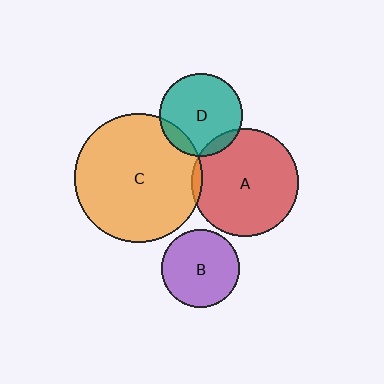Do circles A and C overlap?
Yes.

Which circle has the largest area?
Circle C (orange).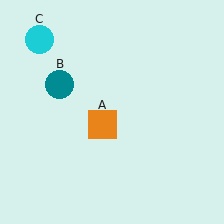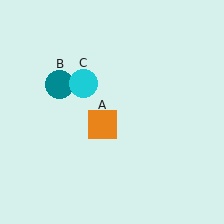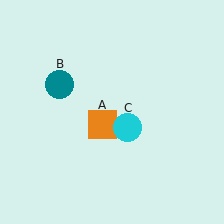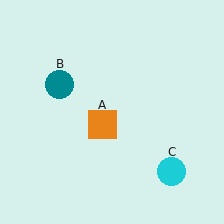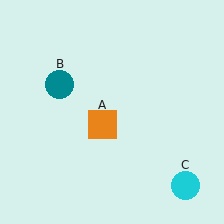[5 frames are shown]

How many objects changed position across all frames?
1 object changed position: cyan circle (object C).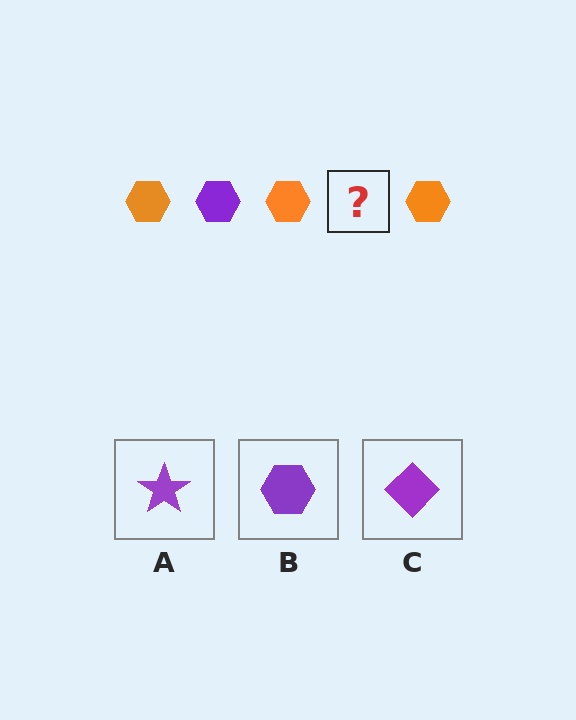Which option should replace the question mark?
Option B.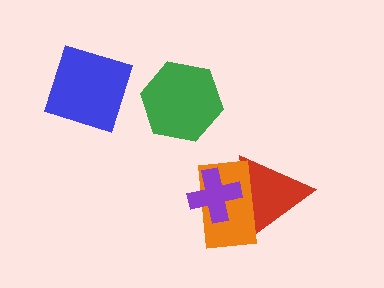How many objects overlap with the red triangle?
2 objects overlap with the red triangle.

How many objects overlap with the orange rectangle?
2 objects overlap with the orange rectangle.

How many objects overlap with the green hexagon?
0 objects overlap with the green hexagon.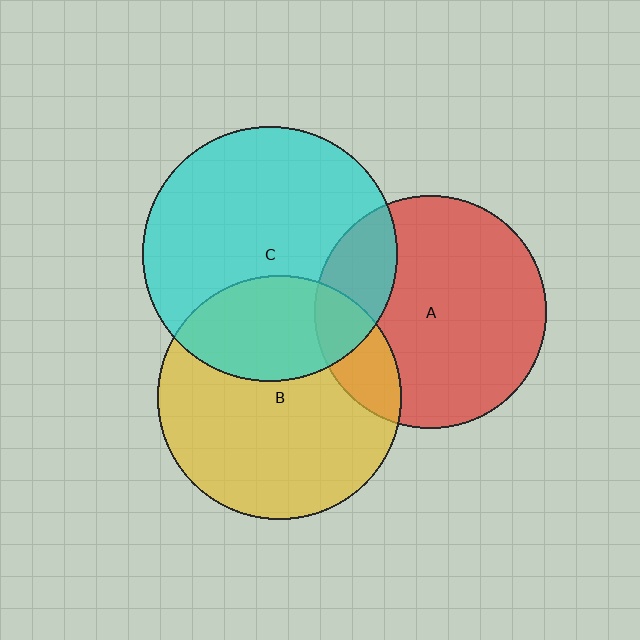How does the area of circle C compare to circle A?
Approximately 1.2 times.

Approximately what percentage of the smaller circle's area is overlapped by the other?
Approximately 30%.